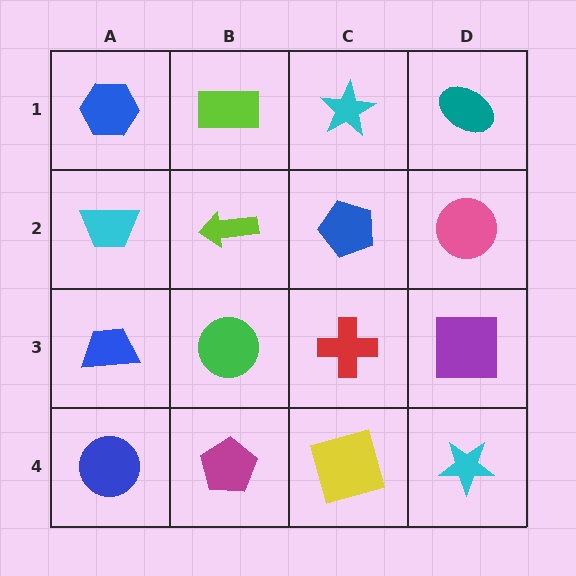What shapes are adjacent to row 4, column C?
A red cross (row 3, column C), a magenta pentagon (row 4, column B), a cyan star (row 4, column D).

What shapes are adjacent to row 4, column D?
A purple square (row 3, column D), a yellow square (row 4, column C).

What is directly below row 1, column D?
A pink circle.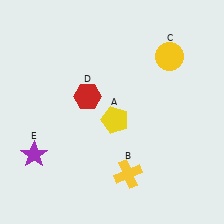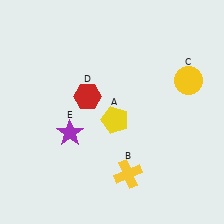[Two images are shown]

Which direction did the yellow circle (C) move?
The yellow circle (C) moved down.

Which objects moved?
The objects that moved are: the yellow circle (C), the purple star (E).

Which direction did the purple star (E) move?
The purple star (E) moved right.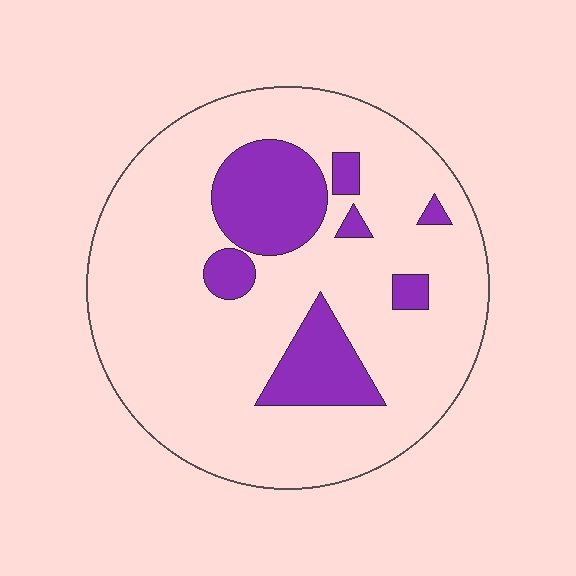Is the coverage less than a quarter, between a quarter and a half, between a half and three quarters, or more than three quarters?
Less than a quarter.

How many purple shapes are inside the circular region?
7.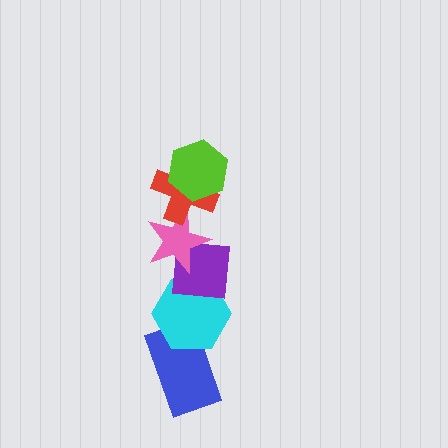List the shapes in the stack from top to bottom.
From top to bottom: the lime hexagon, the red cross, the pink star, the purple square, the cyan hexagon, the blue rectangle.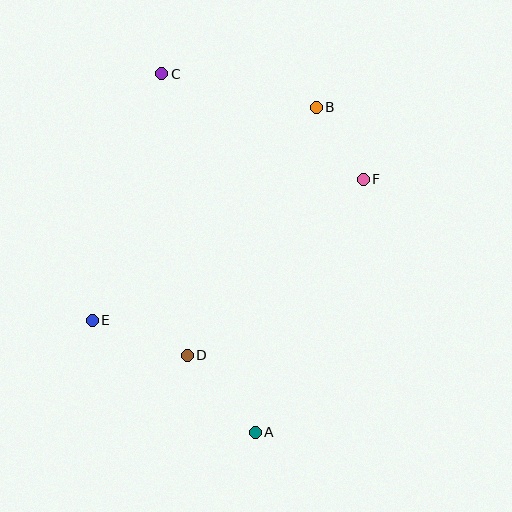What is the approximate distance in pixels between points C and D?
The distance between C and D is approximately 283 pixels.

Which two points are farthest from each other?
Points A and C are farthest from each other.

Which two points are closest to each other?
Points B and F are closest to each other.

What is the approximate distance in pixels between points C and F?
The distance between C and F is approximately 228 pixels.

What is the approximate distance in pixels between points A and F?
The distance between A and F is approximately 275 pixels.